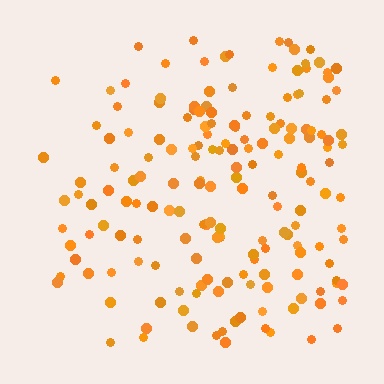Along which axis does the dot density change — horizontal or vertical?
Horizontal.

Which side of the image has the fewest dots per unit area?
The left.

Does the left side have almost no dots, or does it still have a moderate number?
Still a moderate number, just noticeably fewer than the right.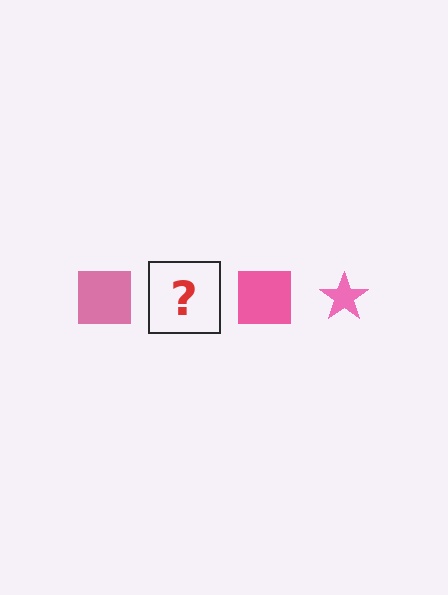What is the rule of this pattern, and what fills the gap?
The rule is that the pattern cycles through square, star shapes in pink. The gap should be filled with a pink star.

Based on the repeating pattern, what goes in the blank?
The blank should be a pink star.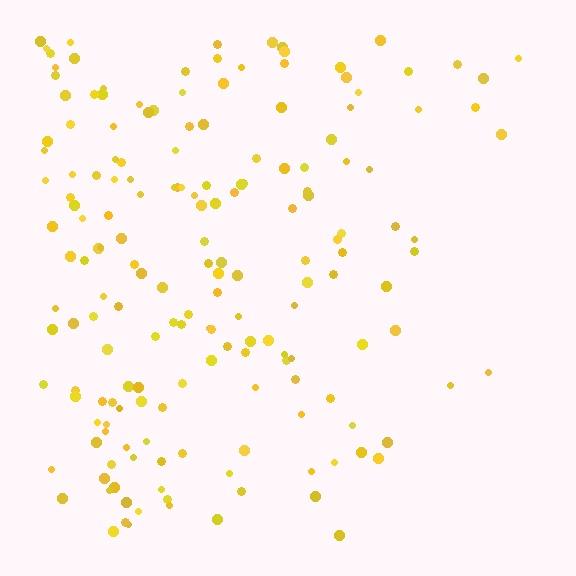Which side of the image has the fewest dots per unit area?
The right.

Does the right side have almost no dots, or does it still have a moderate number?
Still a moderate number, just noticeably fewer than the left.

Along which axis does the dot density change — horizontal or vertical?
Horizontal.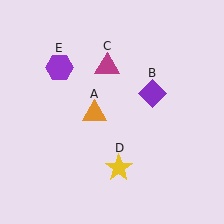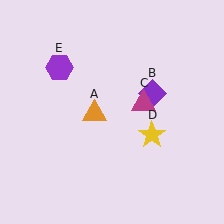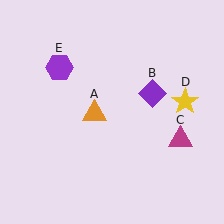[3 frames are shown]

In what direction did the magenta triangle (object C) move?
The magenta triangle (object C) moved down and to the right.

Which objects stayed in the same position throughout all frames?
Orange triangle (object A) and purple diamond (object B) and purple hexagon (object E) remained stationary.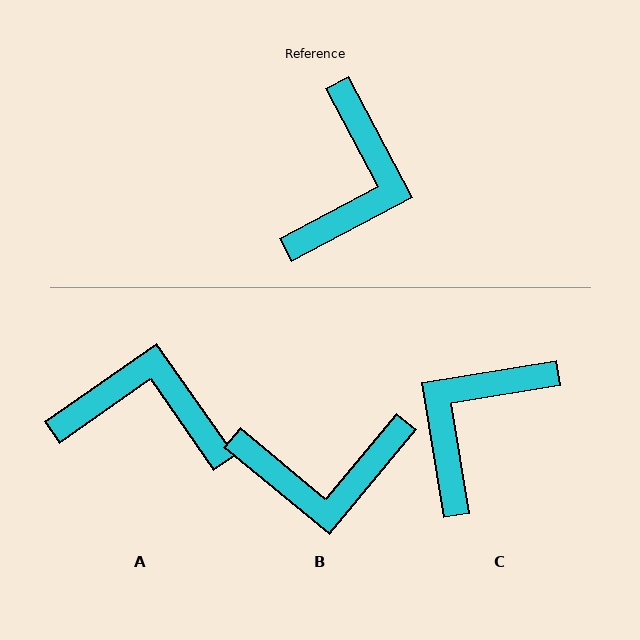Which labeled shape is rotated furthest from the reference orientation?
C, about 162 degrees away.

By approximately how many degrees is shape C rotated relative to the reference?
Approximately 162 degrees counter-clockwise.